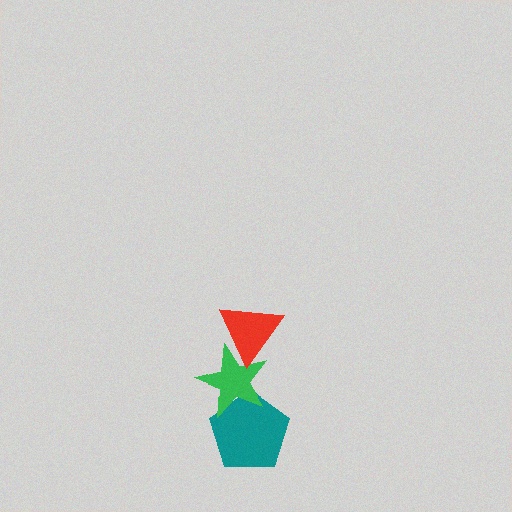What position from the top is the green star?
The green star is 2nd from the top.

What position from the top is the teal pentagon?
The teal pentagon is 3rd from the top.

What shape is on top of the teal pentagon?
The green star is on top of the teal pentagon.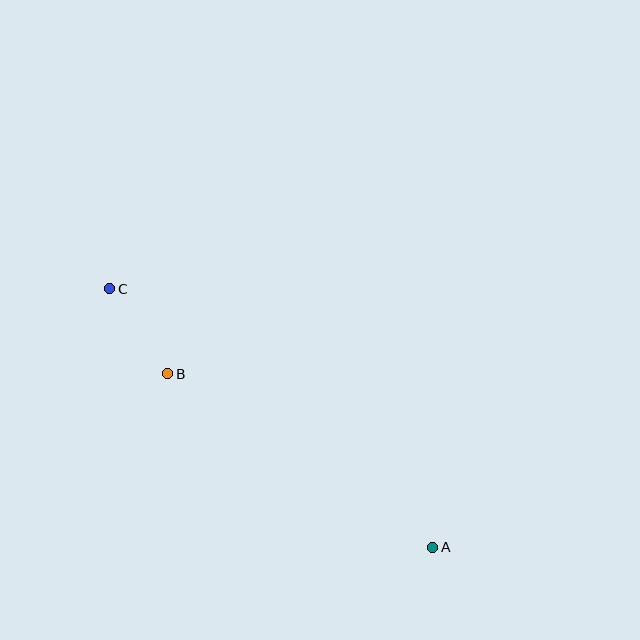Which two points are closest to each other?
Points B and C are closest to each other.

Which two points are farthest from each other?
Points A and C are farthest from each other.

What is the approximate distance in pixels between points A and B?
The distance between A and B is approximately 317 pixels.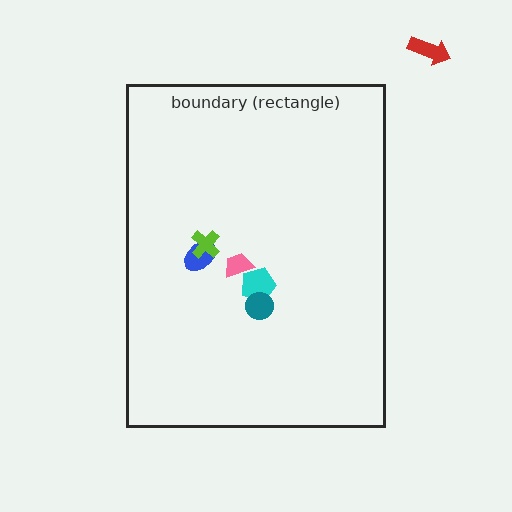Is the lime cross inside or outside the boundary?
Inside.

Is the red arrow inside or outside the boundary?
Outside.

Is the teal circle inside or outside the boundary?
Inside.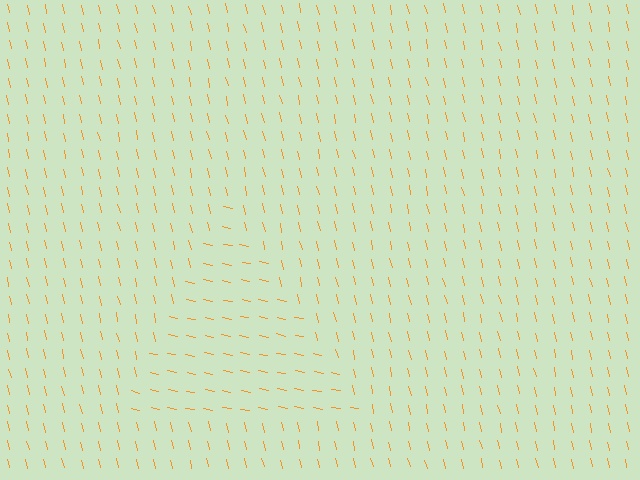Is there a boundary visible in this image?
Yes, there is a texture boundary formed by a change in line orientation.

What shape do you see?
I see a triangle.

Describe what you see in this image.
The image is filled with small orange line segments. A triangle region in the image has lines oriented differently from the surrounding lines, creating a visible texture boundary.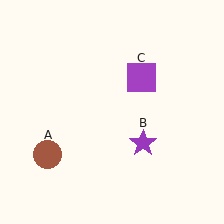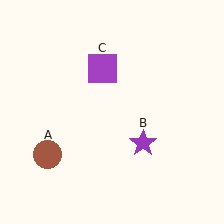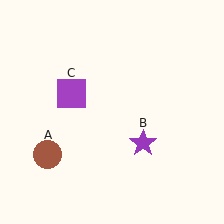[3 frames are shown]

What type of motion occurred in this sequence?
The purple square (object C) rotated counterclockwise around the center of the scene.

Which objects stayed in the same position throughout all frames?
Brown circle (object A) and purple star (object B) remained stationary.